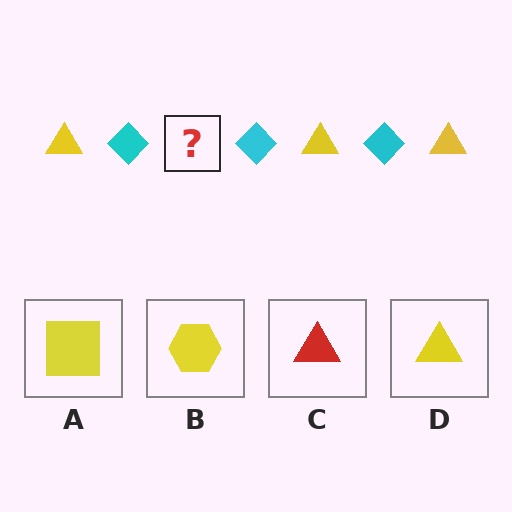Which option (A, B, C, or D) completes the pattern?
D.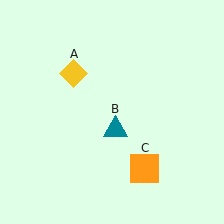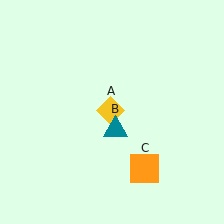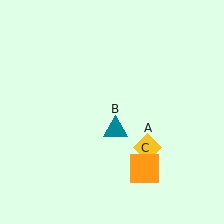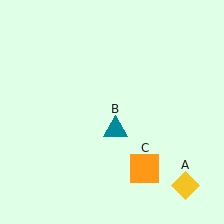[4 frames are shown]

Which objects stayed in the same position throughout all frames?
Teal triangle (object B) and orange square (object C) remained stationary.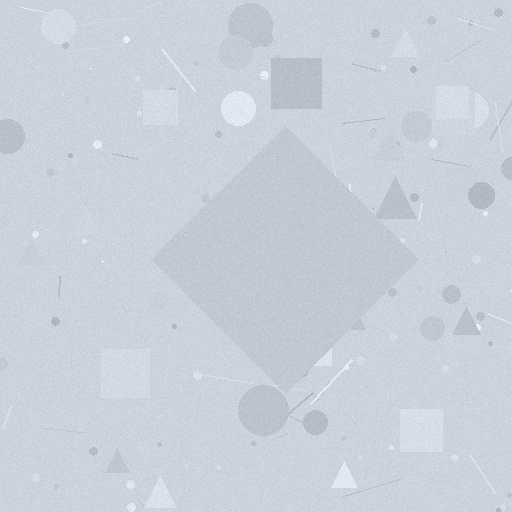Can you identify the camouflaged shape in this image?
The camouflaged shape is a diamond.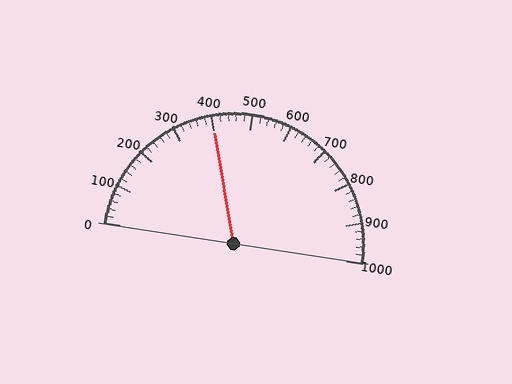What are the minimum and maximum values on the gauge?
The gauge ranges from 0 to 1000.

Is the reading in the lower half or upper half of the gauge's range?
The reading is in the lower half of the range (0 to 1000).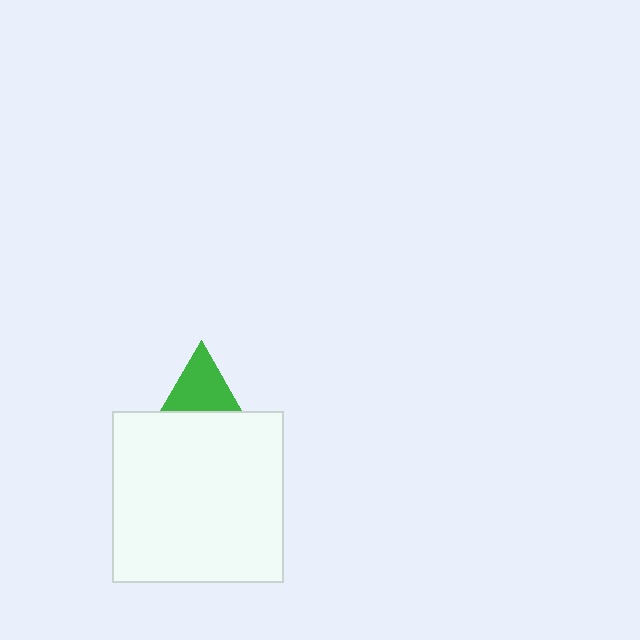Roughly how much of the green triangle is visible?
Most of it is visible (roughly 67%).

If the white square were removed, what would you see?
You would see the complete green triangle.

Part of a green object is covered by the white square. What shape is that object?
It is a triangle.